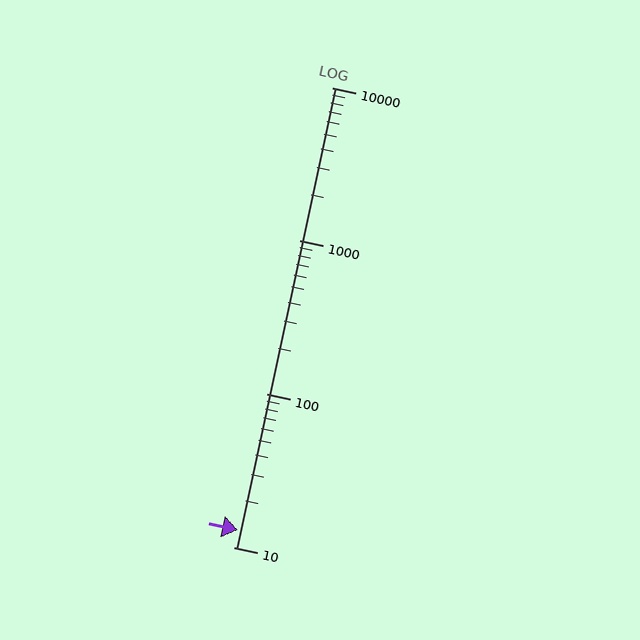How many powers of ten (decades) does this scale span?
The scale spans 3 decades, from 10 to 10000.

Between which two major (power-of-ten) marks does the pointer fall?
The pointer is between 10 and 100.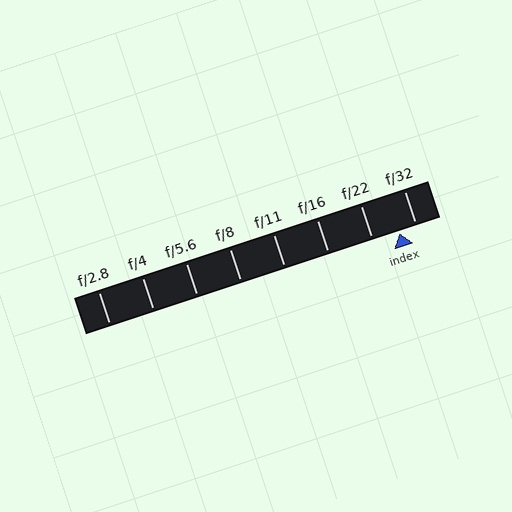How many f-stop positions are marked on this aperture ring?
There are 8 f-stop positions marked.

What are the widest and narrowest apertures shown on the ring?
The widest aperture shown is f/2.8 and the narrowest is f/32.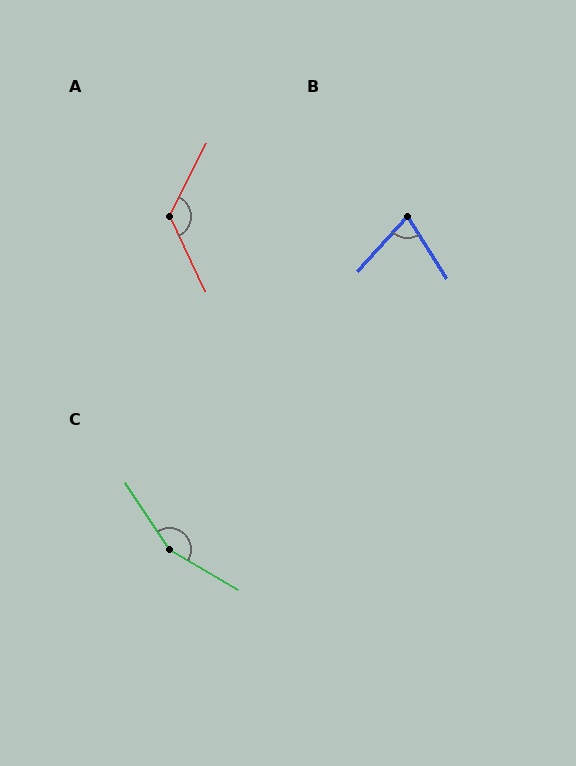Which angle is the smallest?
B, at approximately 75 degrees.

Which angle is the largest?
C, at approximately 153 degrees.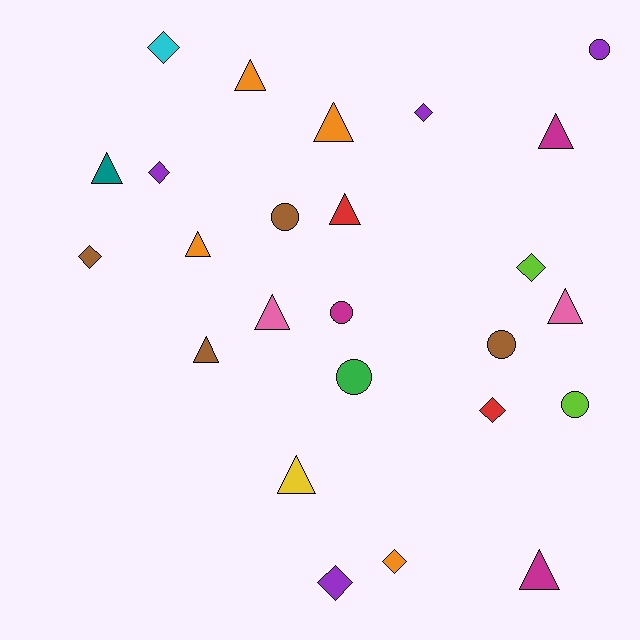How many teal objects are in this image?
There is 1 teal object.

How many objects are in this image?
There are 25 objects.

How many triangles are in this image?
There are 11 triangles.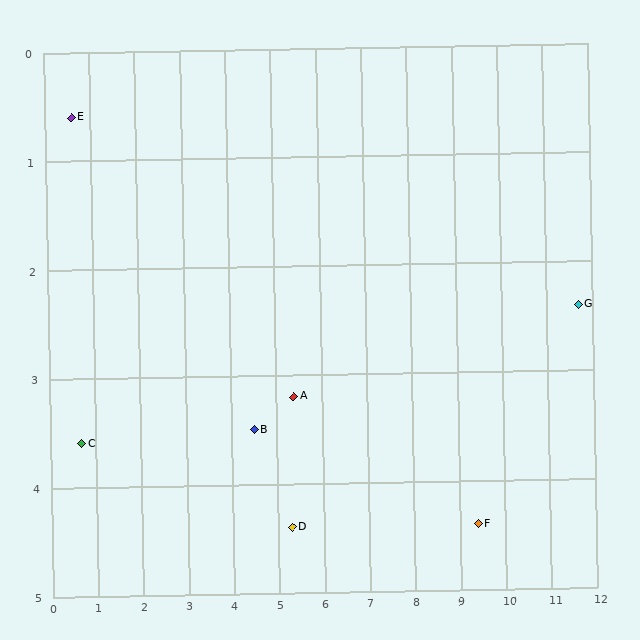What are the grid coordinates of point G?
Point G is at approximately (11.7, 2.4).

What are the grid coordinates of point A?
Point A is at approximately (5.4, 3.2).